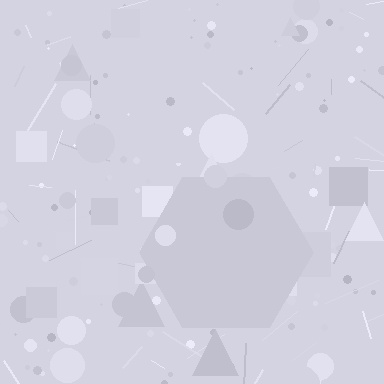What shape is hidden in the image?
A hexagon is hidden in the image.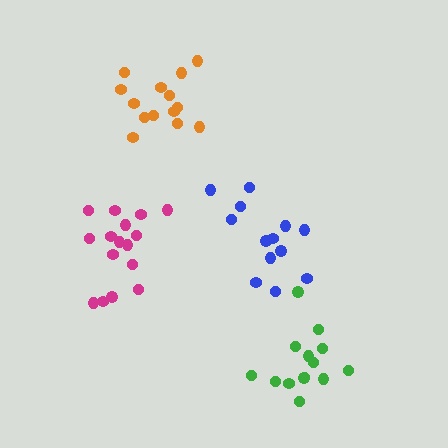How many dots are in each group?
Group 1: 14 dots, Group 2: 14 dots, Group 3: 16 dots, Group 4: 13 dots (57 total).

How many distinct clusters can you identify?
There are 4 distinct clusters.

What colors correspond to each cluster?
The clusters are colored: green, orange, magenta, blue.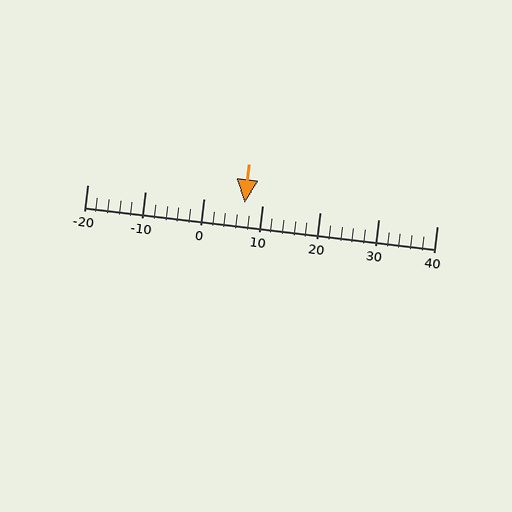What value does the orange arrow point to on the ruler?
The orange arrow points to approximately 7.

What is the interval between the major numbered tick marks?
The major tick marks are spaced 10 units apart.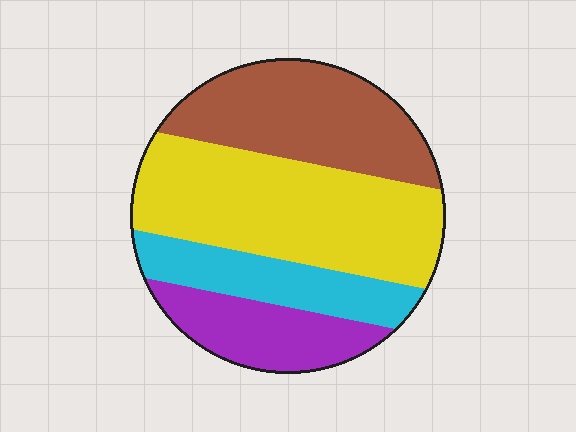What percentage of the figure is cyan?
Cyan takes up about one sixth (1/6) of the figure.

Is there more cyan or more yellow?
Yellow.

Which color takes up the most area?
Yellow, at roughly 40%.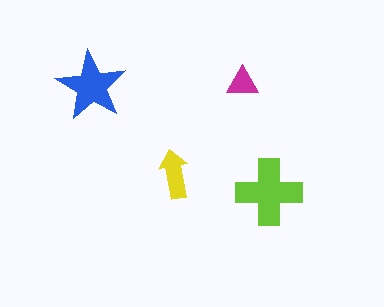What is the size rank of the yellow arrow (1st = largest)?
3rd.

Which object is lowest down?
The lime cross is bottommost.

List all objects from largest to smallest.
The lime cross, the blue star, the yellow arrow, the magenta triangle.